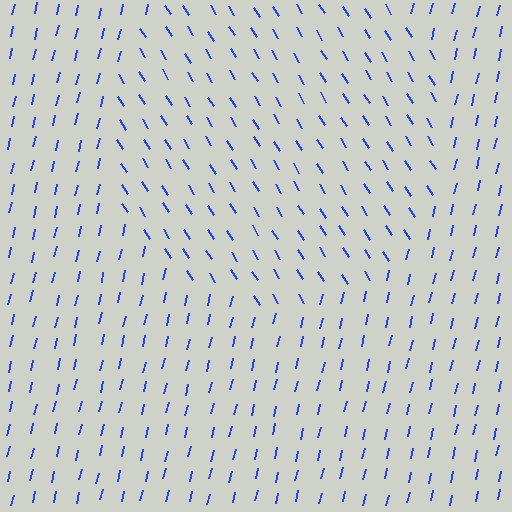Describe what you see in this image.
The image is filled with small blue line segments. A circle region in the image has lines oriented differently from the surrounding lines, creating a visible texture boundary.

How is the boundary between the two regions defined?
The boundary is defined purely by a change in line orientation (approximately 45 degrees difference). All lines are the same color and thickness.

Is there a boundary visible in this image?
Yes, there is a texture boundary formed by a change in line orientation.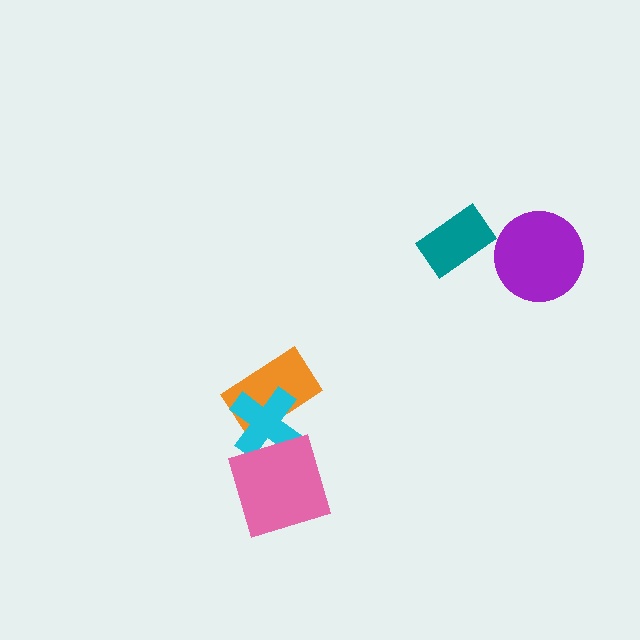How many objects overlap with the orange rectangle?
1 object overlaps with the orange rectangle.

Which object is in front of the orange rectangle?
The cyan cross is in front of the orange rectangle.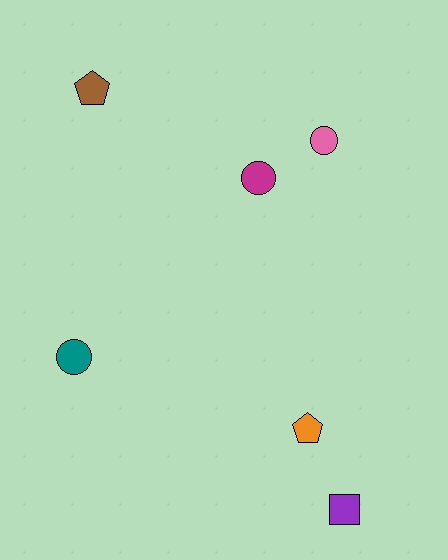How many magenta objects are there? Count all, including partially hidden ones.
There is 1 magenta object.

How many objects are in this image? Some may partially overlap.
There are 6 objects.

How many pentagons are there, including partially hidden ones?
There are 2 pentagons.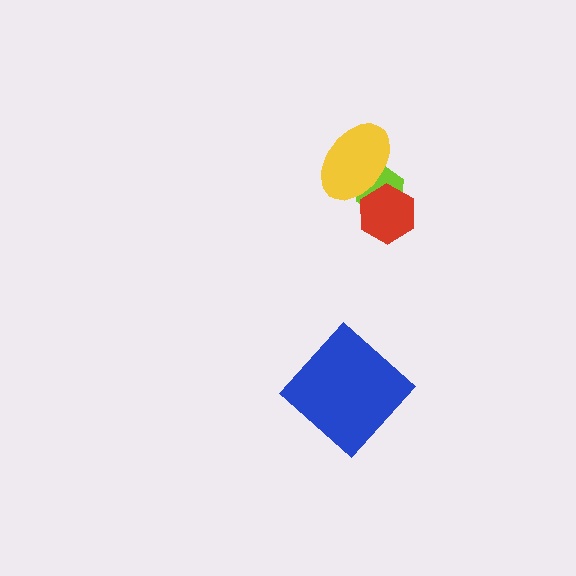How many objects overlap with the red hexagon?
2 objects overlap with the red hexagon.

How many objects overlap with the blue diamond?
0 objects overlap with the blue diamond.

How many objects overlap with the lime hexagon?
2 objects overlap with the lime hexagon.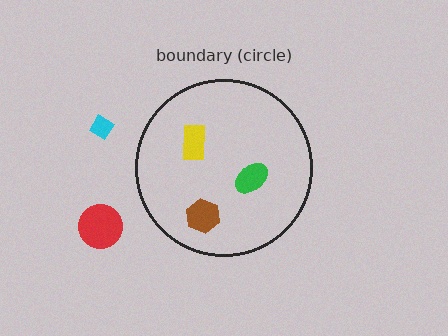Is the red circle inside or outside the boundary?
Outside.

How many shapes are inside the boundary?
3 inside, 2 outside.